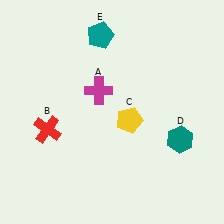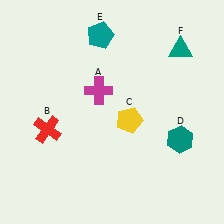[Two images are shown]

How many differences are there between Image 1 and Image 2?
There is 1 difference between the two images.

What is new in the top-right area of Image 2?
A teal triangle (F) was added in the top-right area of Image 2.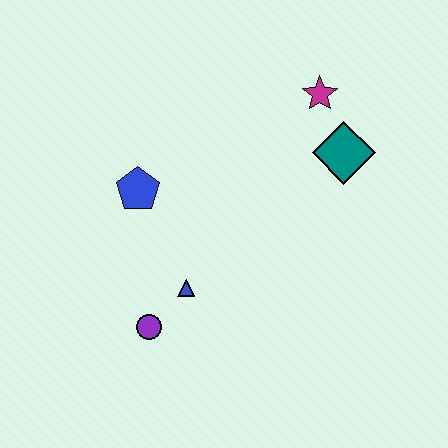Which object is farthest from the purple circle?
The magenta star is farthest from the purple circle.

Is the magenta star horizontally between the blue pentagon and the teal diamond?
Yes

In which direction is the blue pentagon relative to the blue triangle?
The blue pentagon is above the blue triangle.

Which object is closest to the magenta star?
The teal diamond is closest to the magenta star.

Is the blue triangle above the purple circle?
Yes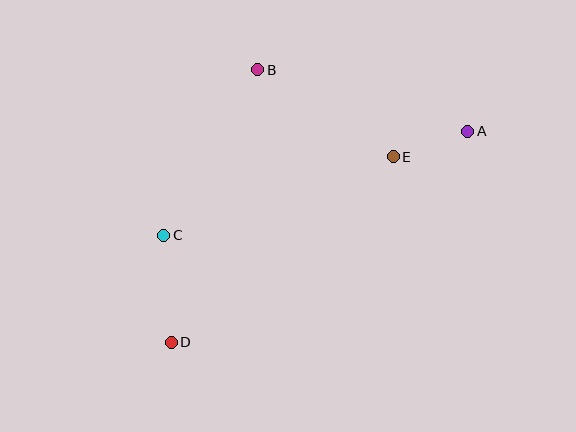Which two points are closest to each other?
Points A and E are closest to each other.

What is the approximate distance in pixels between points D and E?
The distance between D and E is approximately 289 pixels.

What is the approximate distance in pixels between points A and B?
The distance between A and B is approximately 219 pixels.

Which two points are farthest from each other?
Points A and D are farthest from each other.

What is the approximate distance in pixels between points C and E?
The distance between C and E is approximately 243 pixels.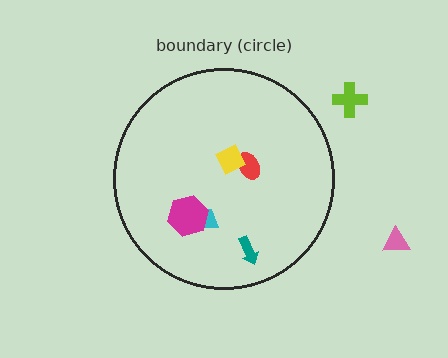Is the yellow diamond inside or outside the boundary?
Inside.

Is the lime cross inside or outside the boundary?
Outside.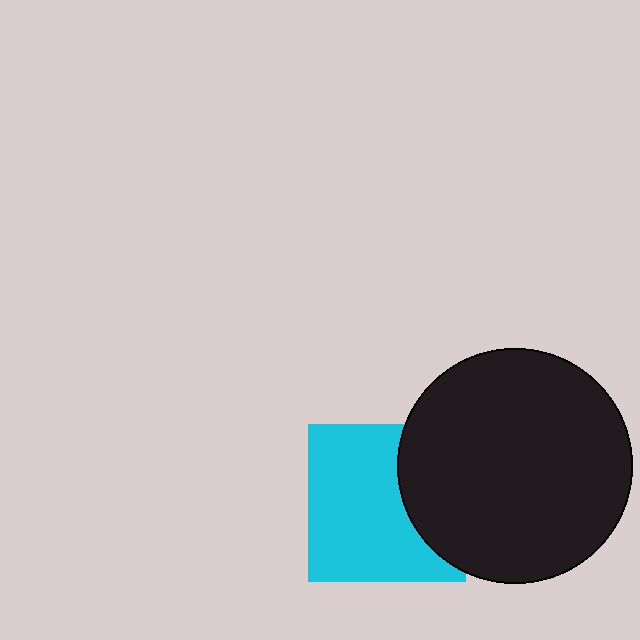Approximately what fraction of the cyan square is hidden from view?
Roughly 32% of the cyan square is hidden behind the black circle.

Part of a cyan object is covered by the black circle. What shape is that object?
It is a square.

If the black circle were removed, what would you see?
You would see the complete cyan square.